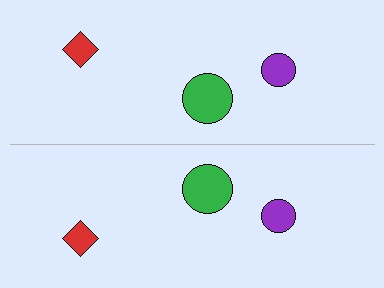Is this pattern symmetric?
Yes, this pattern has bilateral (reflection) symmetry.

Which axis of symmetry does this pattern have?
The pattern has a horizontal axis of symmetry running through the center of the image.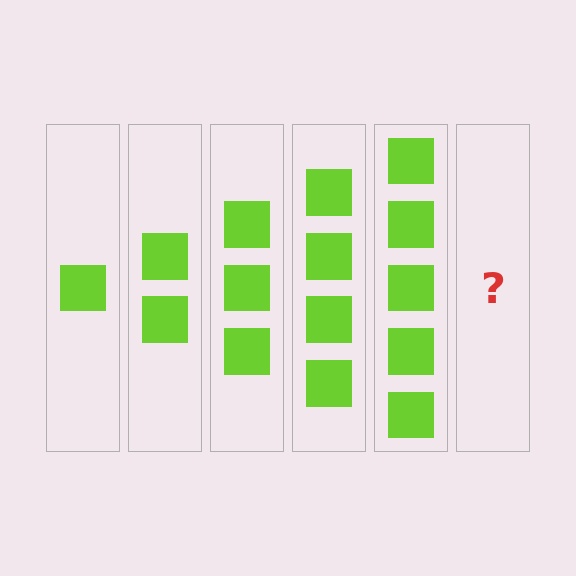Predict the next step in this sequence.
The next step is 6 squares.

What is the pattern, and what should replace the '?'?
The pattern is that each step adds one more square. The '?' should be 6 squares.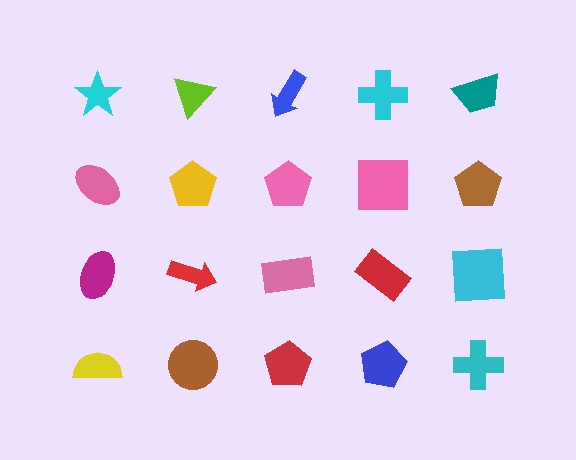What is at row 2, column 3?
A pink pentagon.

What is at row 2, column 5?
A brown pentagon.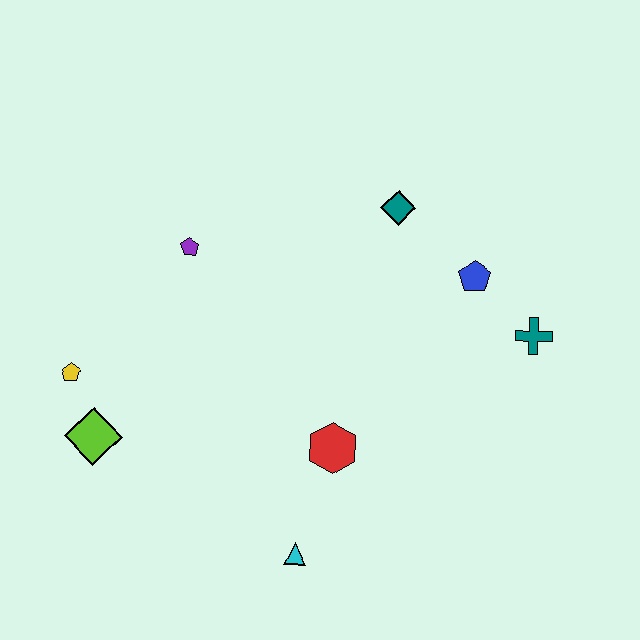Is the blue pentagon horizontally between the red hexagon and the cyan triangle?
No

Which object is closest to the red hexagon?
The cyan triangle is closest to the red hexagon.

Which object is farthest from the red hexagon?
The yellow pentagon is farthest from the red hexagon.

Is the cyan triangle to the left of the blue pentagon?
Yes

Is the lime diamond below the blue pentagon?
Yes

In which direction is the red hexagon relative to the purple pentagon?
The red hexagon is below the purple pentagon.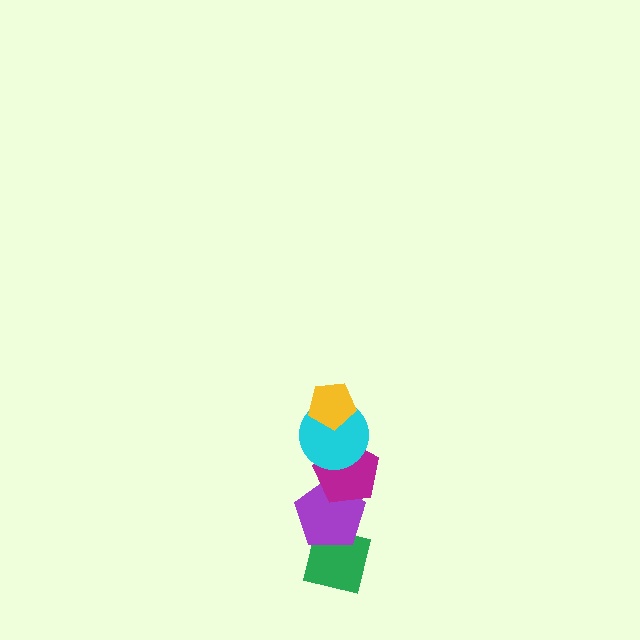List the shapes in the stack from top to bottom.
From top to bottom: the yellow pentagon, the cyan circle, the magenta pentagon, the purple pentagon, the green square.